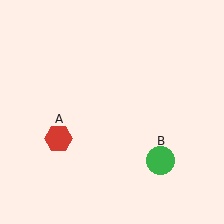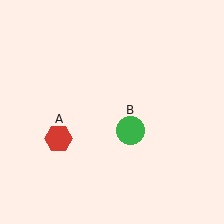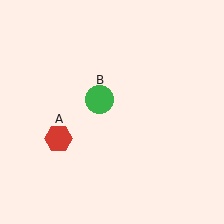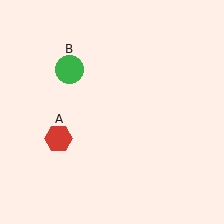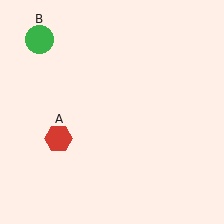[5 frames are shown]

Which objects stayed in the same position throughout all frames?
Red hexagon (object A) remained stationary.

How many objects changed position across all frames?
1 object changed position: green circle (object B).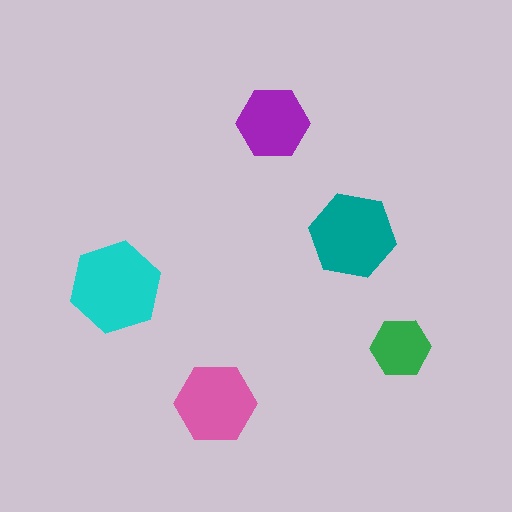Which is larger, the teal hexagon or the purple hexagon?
The teal one.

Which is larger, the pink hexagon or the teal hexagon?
The teal one.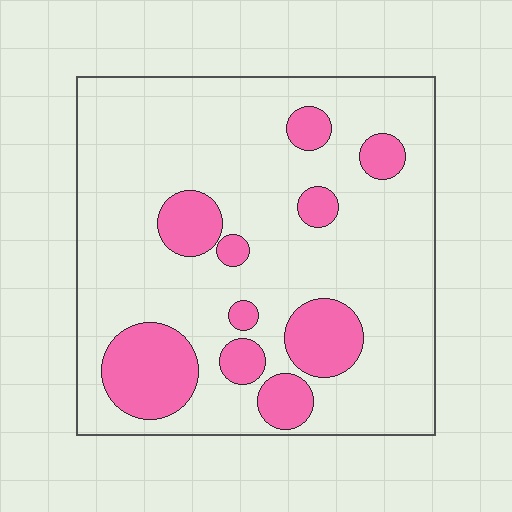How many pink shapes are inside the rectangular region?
10.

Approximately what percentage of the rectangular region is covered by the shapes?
Approximately 20%.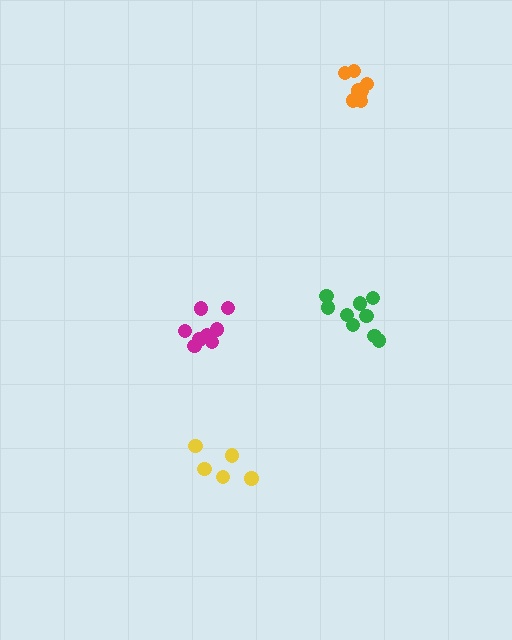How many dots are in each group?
Group 1: 5 dots, Group 2: 8 dots, Group 3: 9 dots, Group 4: 8 dots (30 total).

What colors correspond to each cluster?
The clusters are colored: yellow, magenta, green, orange.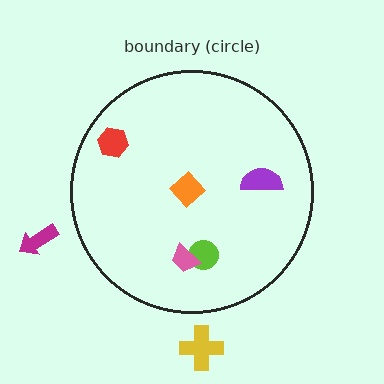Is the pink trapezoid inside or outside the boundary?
Inside.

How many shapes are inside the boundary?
5 inside, 2 outside.